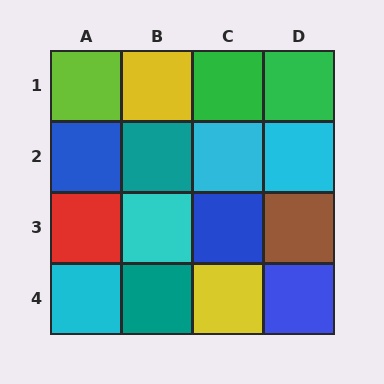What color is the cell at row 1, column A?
Lime.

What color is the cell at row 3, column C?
Blue.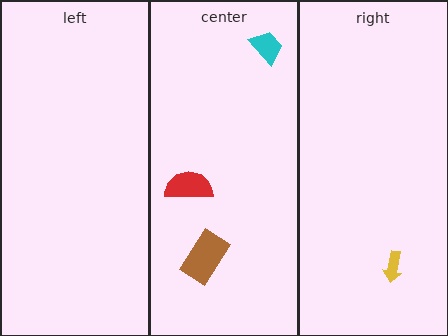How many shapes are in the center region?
3.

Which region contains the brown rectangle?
The center region.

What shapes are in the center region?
The brown rectangle, the cyan trapezoid, the red semicircle.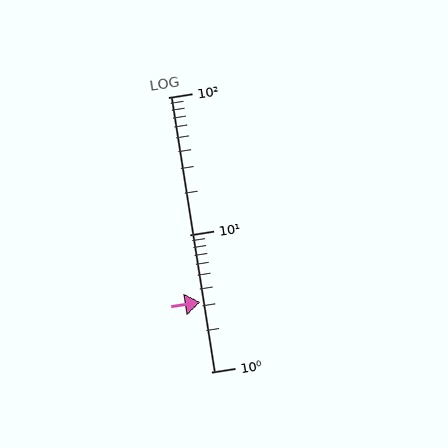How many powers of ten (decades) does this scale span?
The scale spans 2 decades, from 1 to 100.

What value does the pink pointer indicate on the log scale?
The pointer indicates approximately 3.2.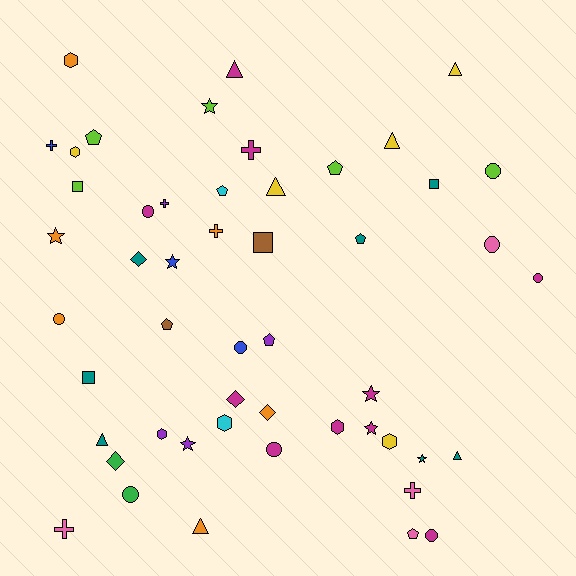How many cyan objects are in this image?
There are 2 cyan objects.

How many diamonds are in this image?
There are 4 diamonds.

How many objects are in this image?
There are 50 objects.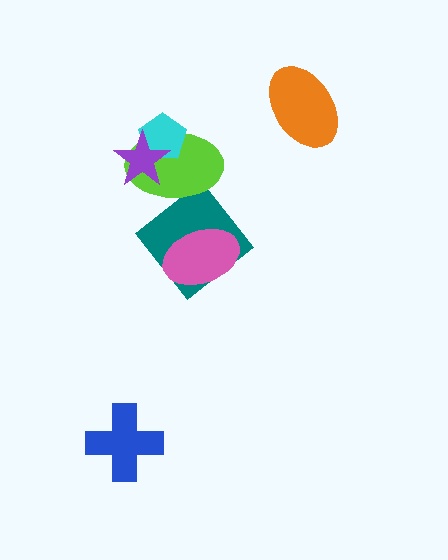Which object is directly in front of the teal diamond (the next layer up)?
The pink ellipse is directly in front of the teal diamond.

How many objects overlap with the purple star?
2 objects overlap with the purple star.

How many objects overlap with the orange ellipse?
0 objects overlap with the orange ellipse.